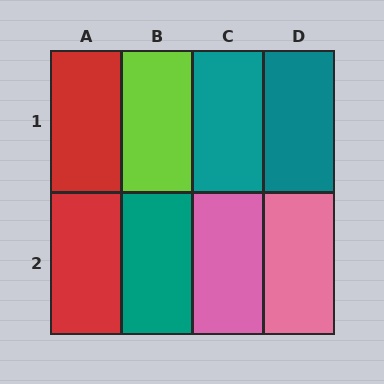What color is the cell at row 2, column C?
Pink.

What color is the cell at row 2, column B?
Teal.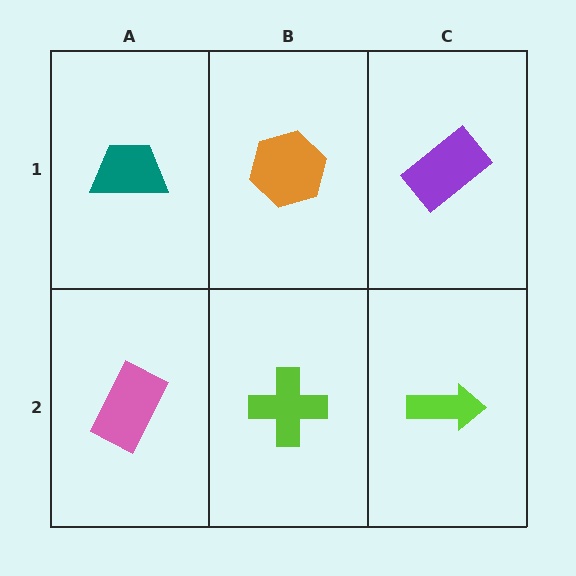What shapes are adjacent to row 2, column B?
An orange hexagon (row 1, column B), a pink rectangle (row 2, column A), a lime arrow (row 2, column C).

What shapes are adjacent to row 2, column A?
A teal trapezoid (row 1, column A), a lime cross (row 2, column B).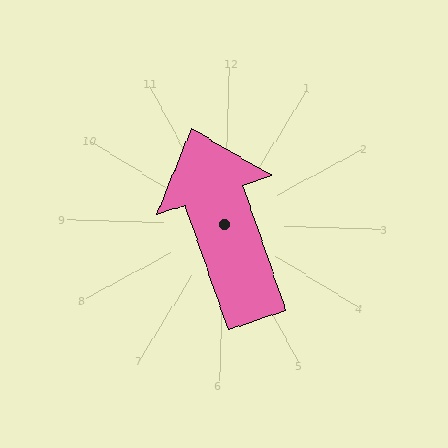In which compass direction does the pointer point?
North.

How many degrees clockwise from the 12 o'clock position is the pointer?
Approximately 339 degrees.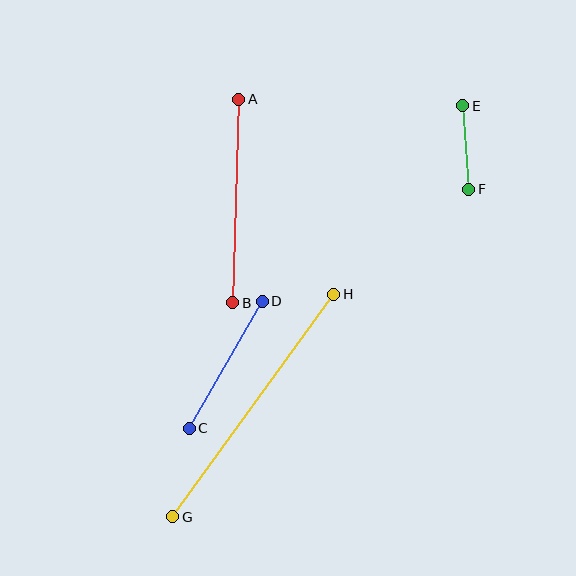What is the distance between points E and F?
The distance is approximately 84 pixels.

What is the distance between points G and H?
The distance is approximately 275 pixels.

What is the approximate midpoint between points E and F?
The midpoint is at approximately (466, 147) pixels.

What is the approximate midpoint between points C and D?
The midpoint is at approximately (226, 365) pixels.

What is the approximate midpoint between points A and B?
The midpoint is at approximately (236, 201) pixels.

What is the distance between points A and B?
The distance is approximately 203 pixels.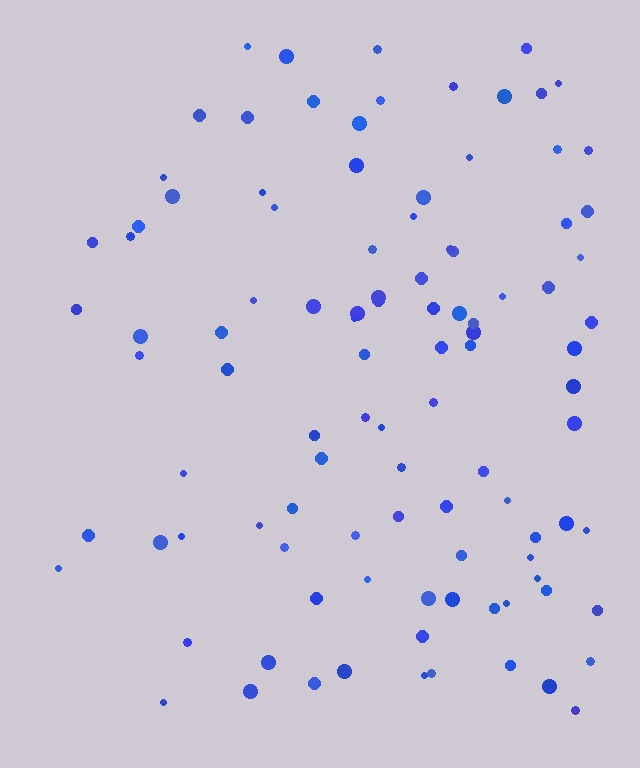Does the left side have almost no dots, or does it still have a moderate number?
Still a moderate number, just noticeably fewer than the right.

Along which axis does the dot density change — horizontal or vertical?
Horizontal.